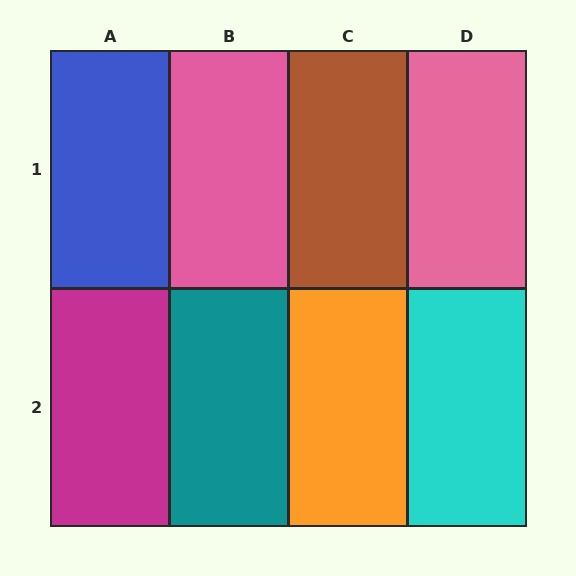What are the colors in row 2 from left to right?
Magenta, teal, orange, cyan.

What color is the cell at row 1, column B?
Pink.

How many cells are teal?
1 cell is teal.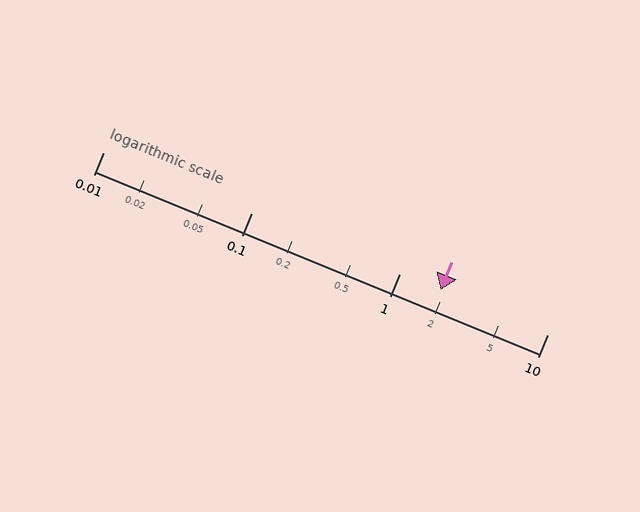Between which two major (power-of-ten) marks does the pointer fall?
The pointer is between 1 and 10.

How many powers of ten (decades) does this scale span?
The scale spans 3 decades, from 0.01 to 10.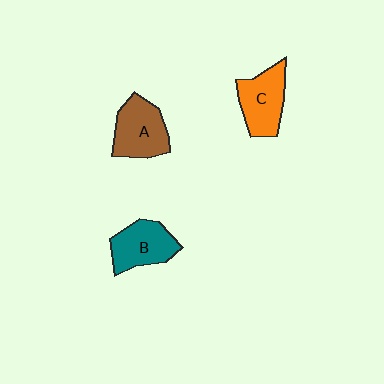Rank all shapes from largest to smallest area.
From largest to smallest: A (brown), C (orange), B (teal).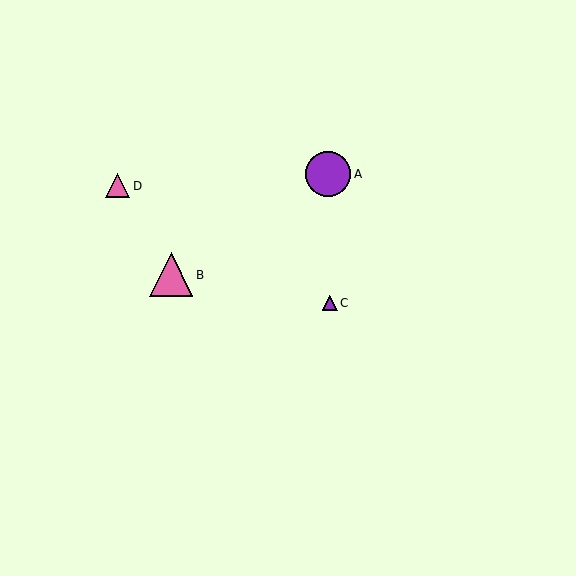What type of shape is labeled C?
Shape C is a purple triangle.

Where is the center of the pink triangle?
The center of the pink triangle is at (171, 275).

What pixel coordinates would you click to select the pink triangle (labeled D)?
Click at (117, 186) to select the pink triangle D.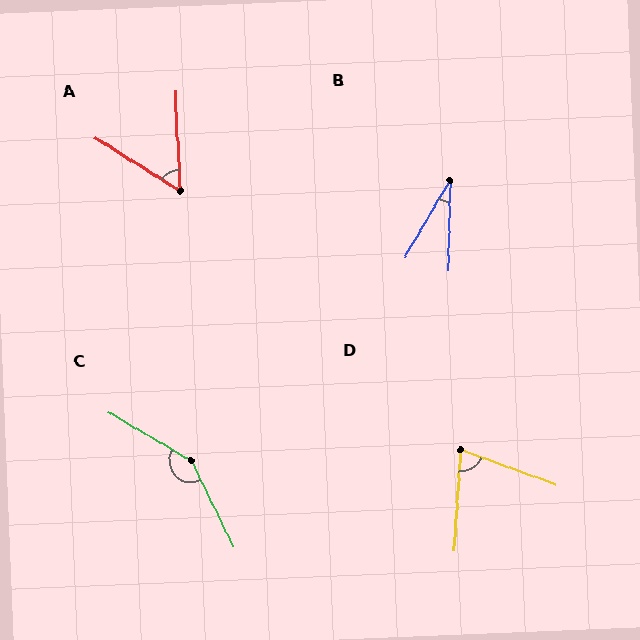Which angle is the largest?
C, at approximately 146 degrees.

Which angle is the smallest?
B, at approximately 29 degrees.